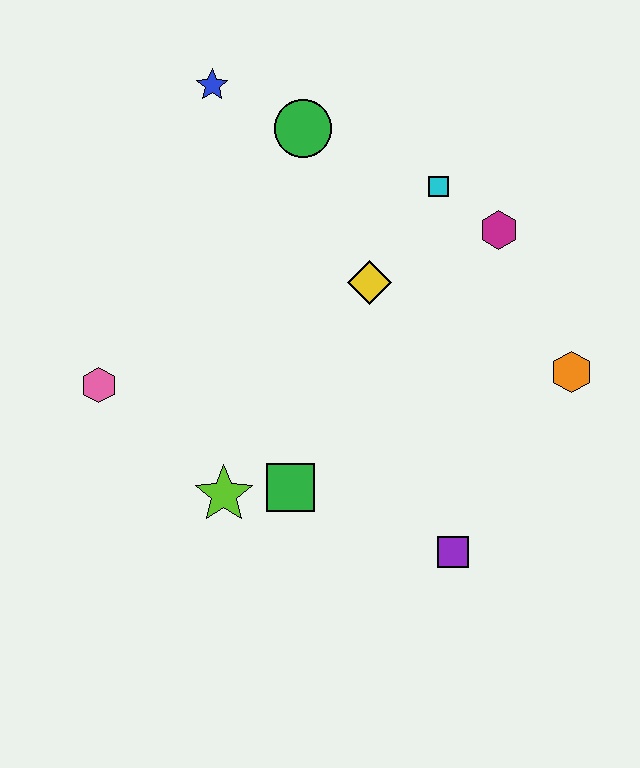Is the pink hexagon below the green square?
No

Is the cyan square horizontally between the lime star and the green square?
No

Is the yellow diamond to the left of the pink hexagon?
No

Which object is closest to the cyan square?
The magenta hexagon is closest to the cyan square.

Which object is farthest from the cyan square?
The pink hexagon is farthest from the cyan square.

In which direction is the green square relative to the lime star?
The green square is to the right of the lime star.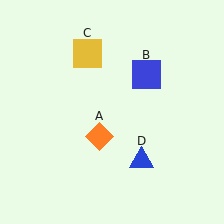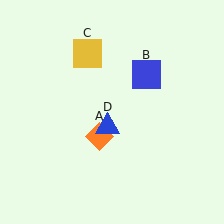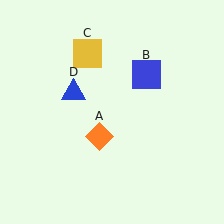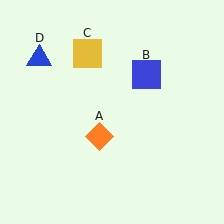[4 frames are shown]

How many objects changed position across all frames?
1 object changed position: blue triangle (object D).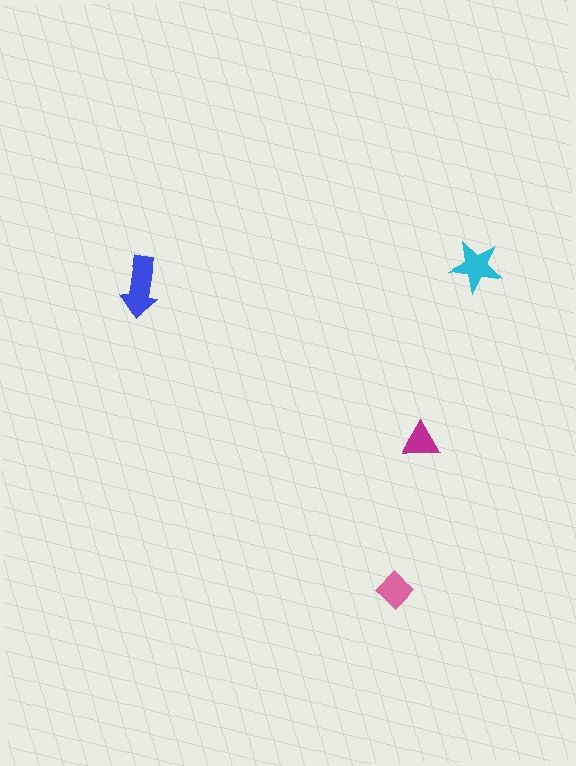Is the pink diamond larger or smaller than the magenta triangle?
Larger.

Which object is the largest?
The blue arrow.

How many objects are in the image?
There are 4 objects in the image.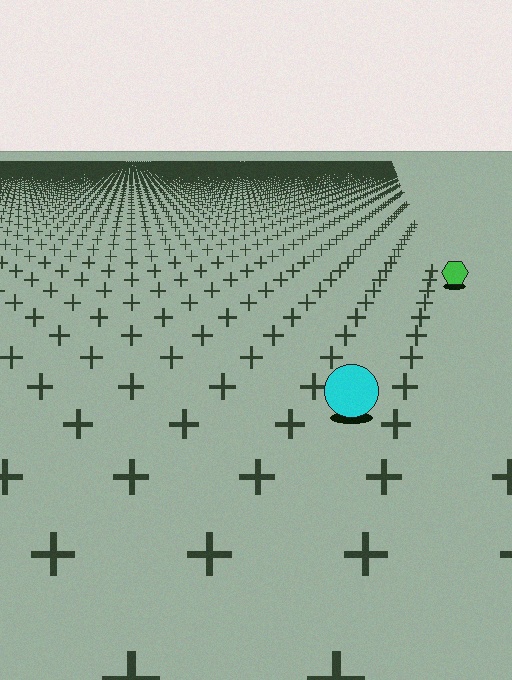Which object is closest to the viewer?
The cyan circle is closest. The texture marks near it are larger and more spread out.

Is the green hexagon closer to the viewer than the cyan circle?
No. The cyan circle is closer — you can tell from the texture gradient: the ground texture is coarser near it.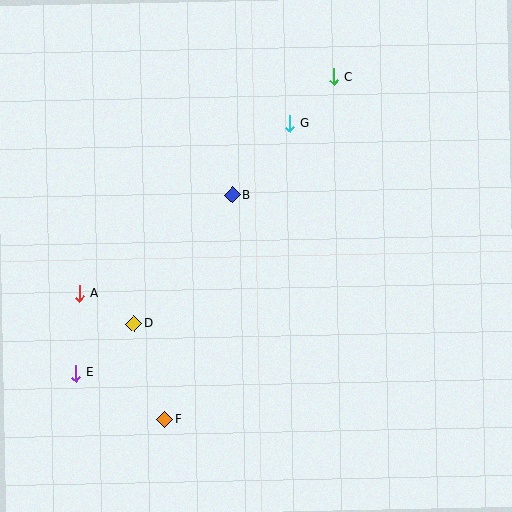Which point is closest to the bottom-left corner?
Point E is closest to the bottom-left corner.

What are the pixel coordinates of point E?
Point E is at (76, 373).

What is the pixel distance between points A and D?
The distance between A and D is 63 pixels.